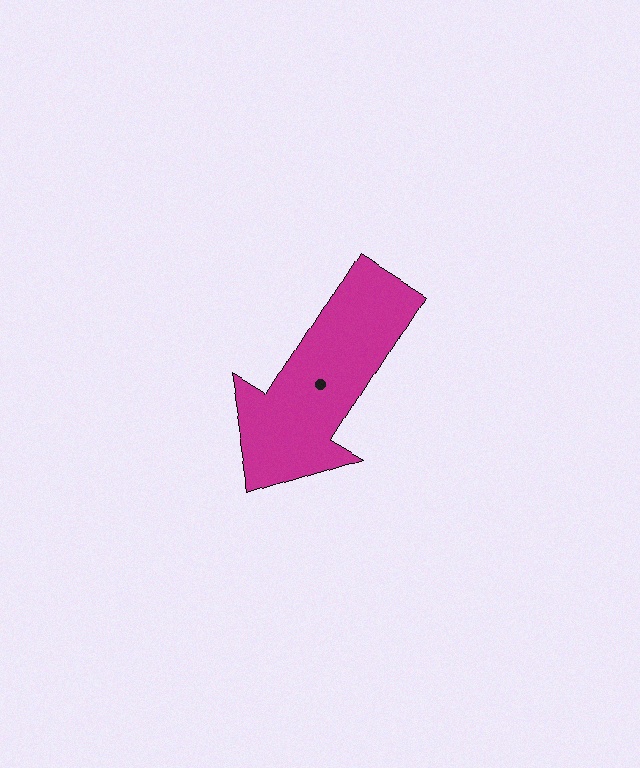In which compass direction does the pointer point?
Southwest.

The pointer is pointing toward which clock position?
Roughly 7 o'clock.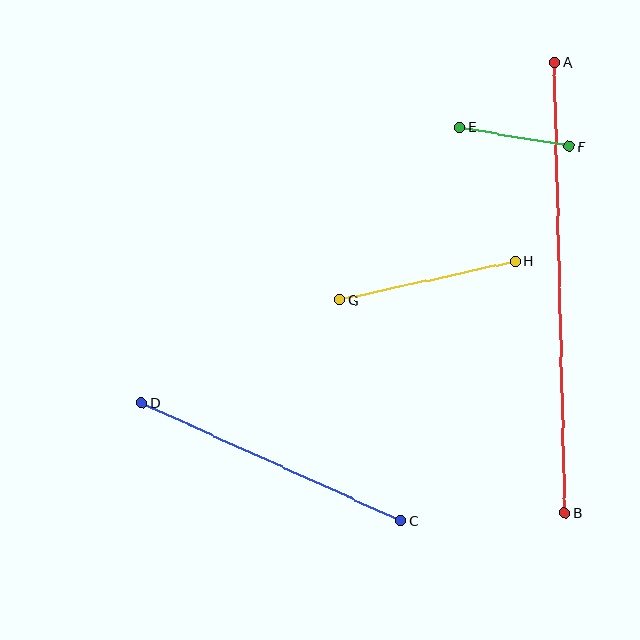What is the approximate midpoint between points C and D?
The midpoint is at approximately (271, 462) pixels.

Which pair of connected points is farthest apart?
Points A and B are farthest apart.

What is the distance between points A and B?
The distance is approximately 450 pixels.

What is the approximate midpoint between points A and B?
The midpoint is at approximately (560, 288) pixels.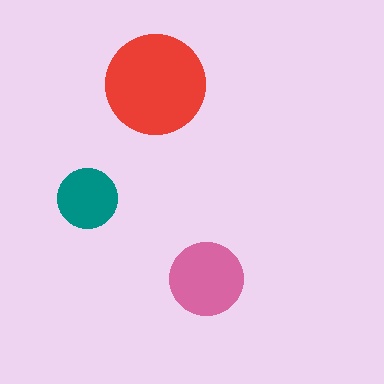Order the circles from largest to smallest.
the red one, the pink one, the teal one.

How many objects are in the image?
There are 3 objects in the image.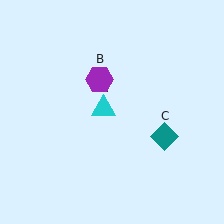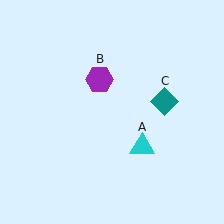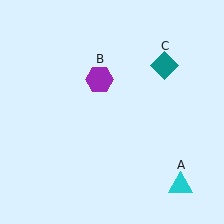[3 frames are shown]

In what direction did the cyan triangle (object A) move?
The cyan triangle (object A) moved down and to the right.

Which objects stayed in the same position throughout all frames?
Purple hexagon (object B) remained stationary.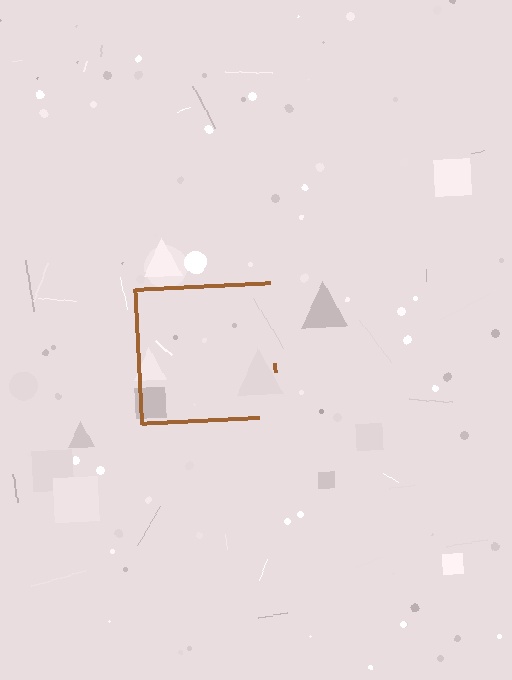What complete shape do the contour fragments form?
The contour fragments form a square.